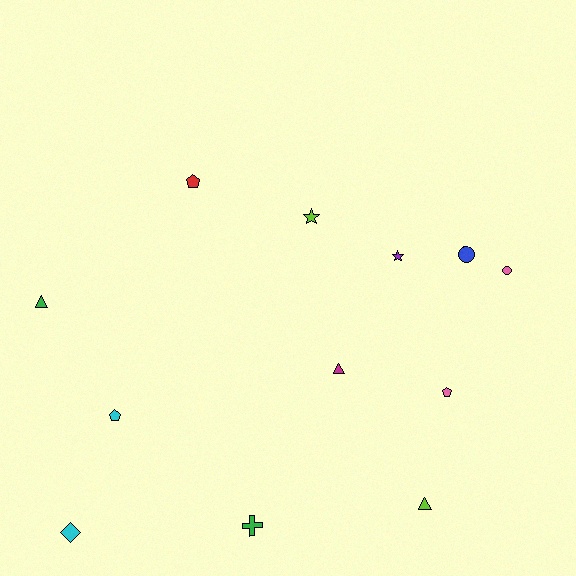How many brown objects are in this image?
There are no brown objects.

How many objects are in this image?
There are 12 objects.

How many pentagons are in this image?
There are 3 pentagons.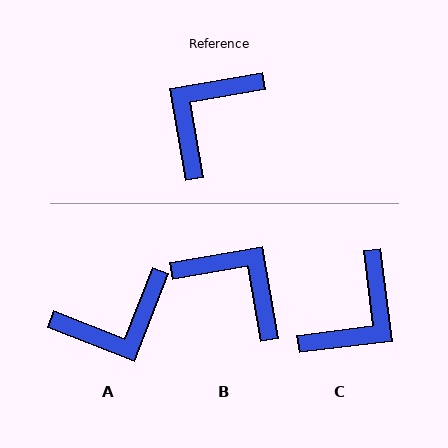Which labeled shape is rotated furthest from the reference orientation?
C, about 177 degrees away.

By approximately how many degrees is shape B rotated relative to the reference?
Approximately 90 degrees clockwise.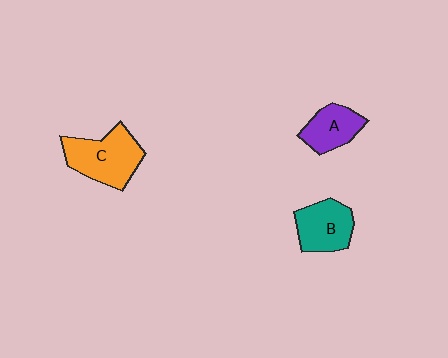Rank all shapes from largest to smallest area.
From largest to smallest: C (orange), B (teal), A (purple).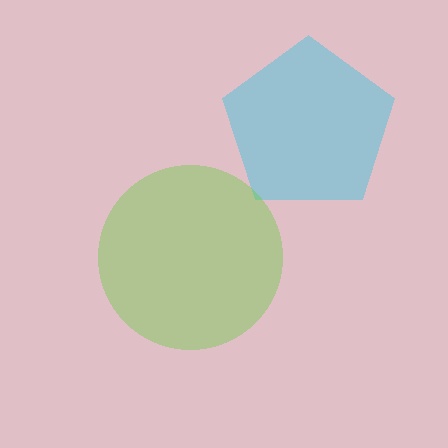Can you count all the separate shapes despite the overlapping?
Yes, there are 2 separate shapes.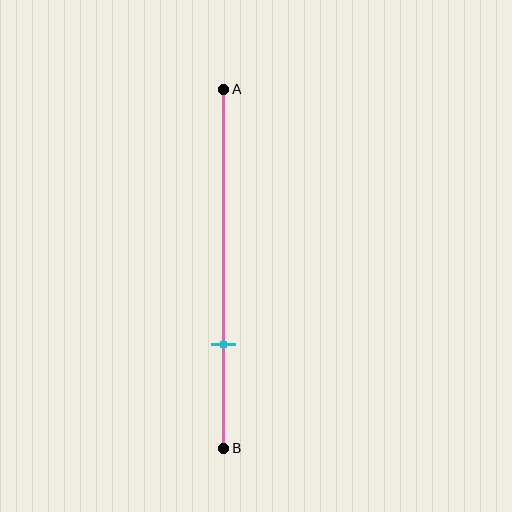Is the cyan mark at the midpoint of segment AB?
No, the mark is at about 70% from A, not at the 50% midpoint.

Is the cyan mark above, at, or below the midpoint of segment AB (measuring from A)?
The cyan mark is below the midpoint of segment AB.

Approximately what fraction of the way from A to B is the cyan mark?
The cyan mark is approximately 70% of the way from A to B.